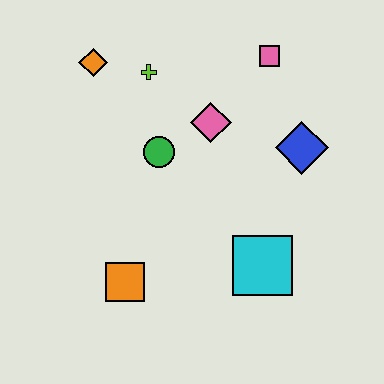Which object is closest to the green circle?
The pink diamond is closest to the green circle.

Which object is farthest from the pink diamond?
The orange square is farthest from the pink diamond.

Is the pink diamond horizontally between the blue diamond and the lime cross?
Yes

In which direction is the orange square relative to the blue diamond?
The orange square is to the left of the blue diamond.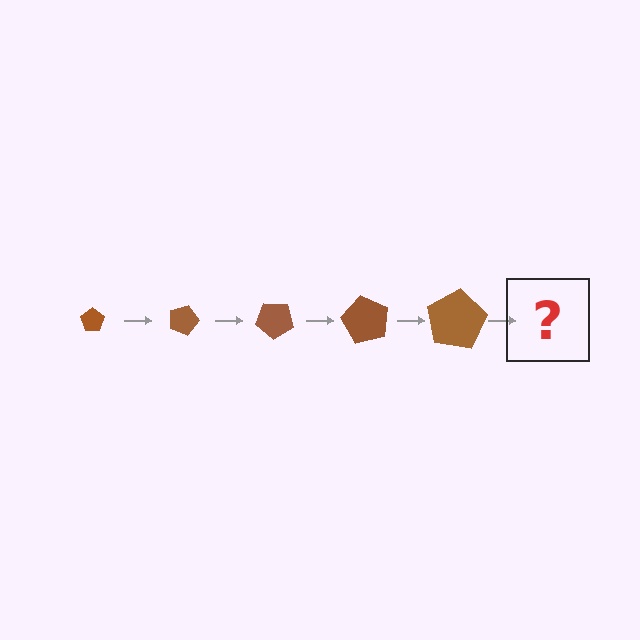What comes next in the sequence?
The next element should be a pentagon, larger than the previous one and rotated 100 degrees from the start.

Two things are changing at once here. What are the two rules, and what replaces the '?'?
The two rules are that the pentagon grows larger each step and it rotates 20 degrees each step. The '?' should be a pentagon, larger than the previous one and rotated 100 degrees from the start.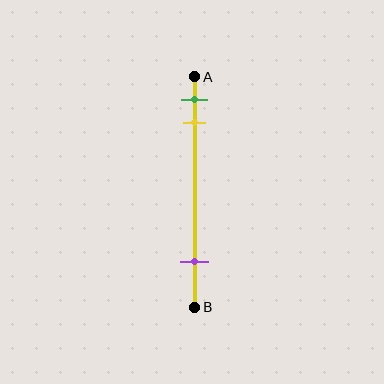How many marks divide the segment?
There are 3 marks dividing the segment.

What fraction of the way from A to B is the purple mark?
The purple mark is approximately 80% (0.8) of the way from A to B.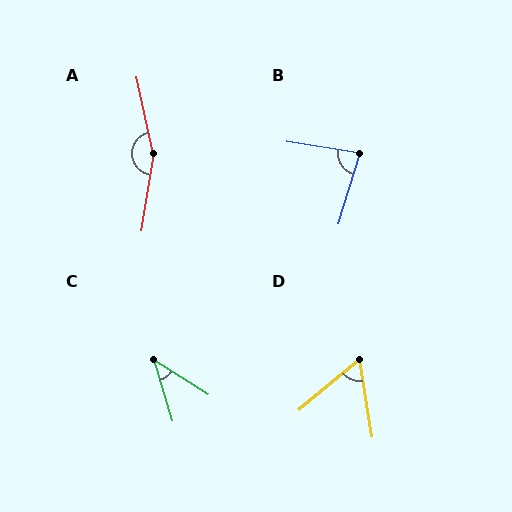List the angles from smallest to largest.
C (40°), D (59°), B (82°), A (159°).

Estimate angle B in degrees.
Approximately 82 degrees.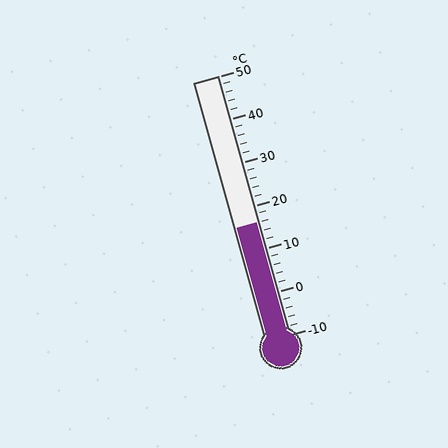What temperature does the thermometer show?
The thermometer shows approximately 16°C.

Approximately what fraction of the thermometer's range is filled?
The thermometer is filled to approximately 45% of its range.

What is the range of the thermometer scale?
The thermometer scale ranges from -10°C to 50°C.